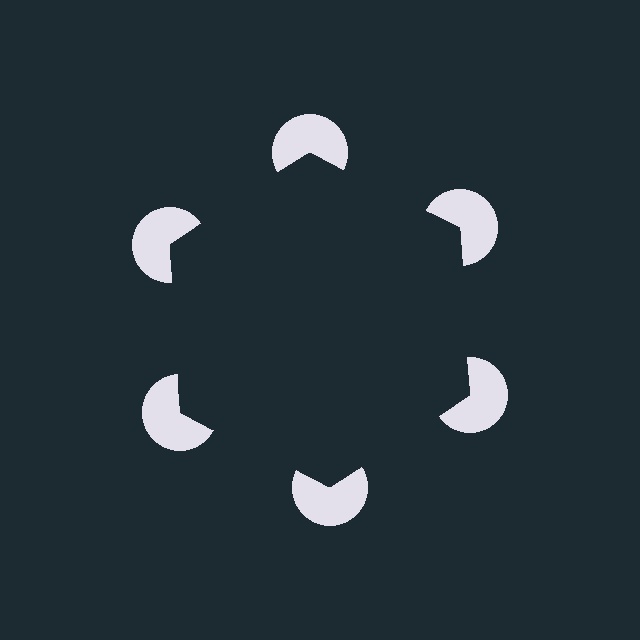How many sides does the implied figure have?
6 sides.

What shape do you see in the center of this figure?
An illusory hexagon — its edges are inferred from the aligned wedge cuts in the pac-man discs, not physically drawn.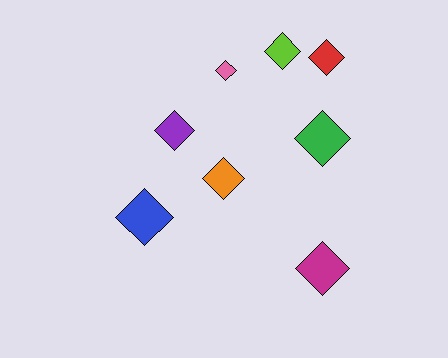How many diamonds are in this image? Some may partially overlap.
There are 8 diamonds.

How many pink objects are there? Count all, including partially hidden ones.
There is 1 pink object.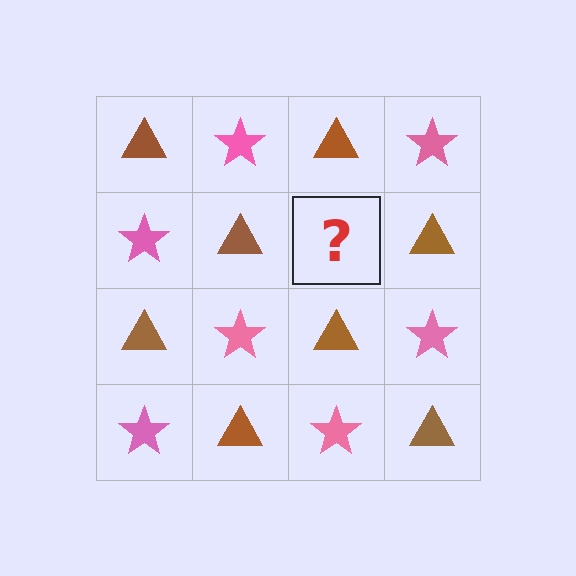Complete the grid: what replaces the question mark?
The question mark should be replaced with a pink star.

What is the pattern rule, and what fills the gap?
The rule is that it alternates brown triangle and pink star in a checkerboard pattern. The gap should be filled with a pink star.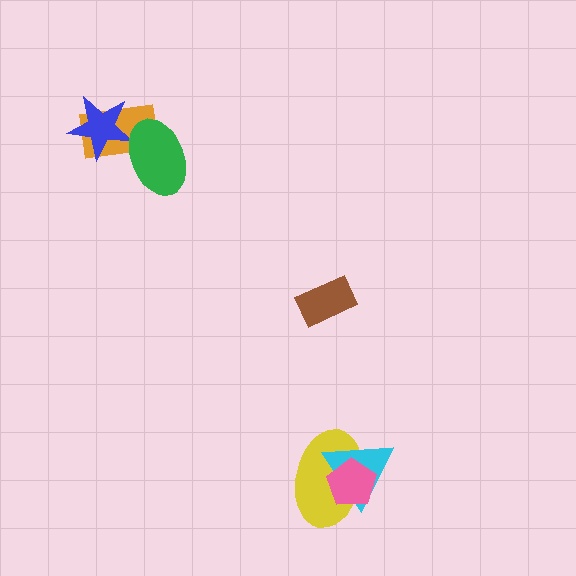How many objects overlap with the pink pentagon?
2 objects overlap with the pink pentagon.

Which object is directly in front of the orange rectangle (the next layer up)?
The blue star is directly in front of the orange rectangle.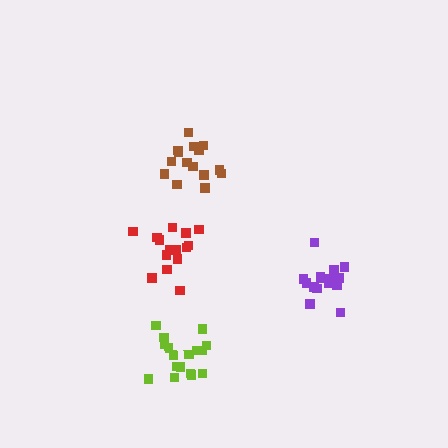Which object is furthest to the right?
The purple cluster is rightmost.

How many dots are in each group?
Group 1: 17 dots, Group 2: 17 dots, Group 3: 15 dots, Group 4: 15 dots (64 total).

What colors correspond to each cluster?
The clusters are colored: lime, purple, brown, red.